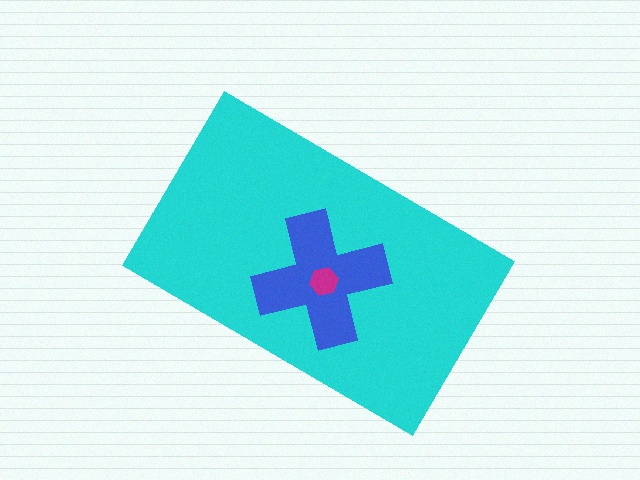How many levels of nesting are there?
3.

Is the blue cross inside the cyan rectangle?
Yes.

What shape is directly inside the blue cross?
The magenta hexagon.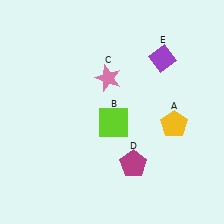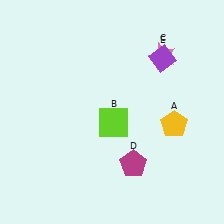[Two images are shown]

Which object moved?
The pink star (C) moved right.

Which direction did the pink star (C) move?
The pink star (C) moved right.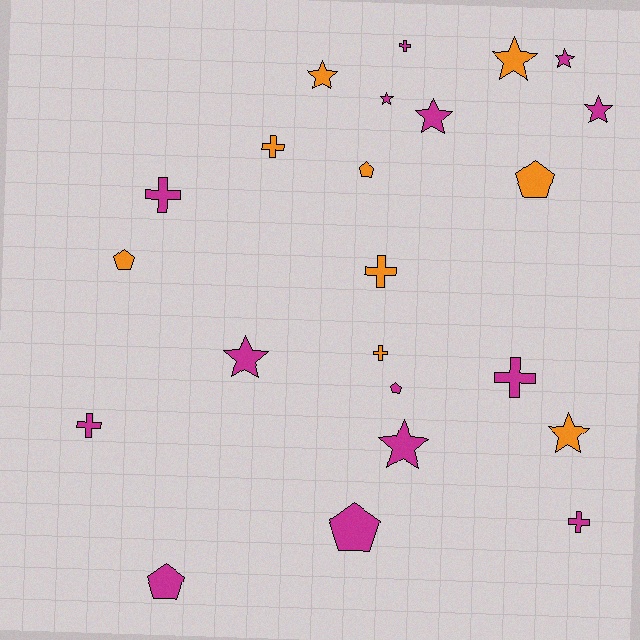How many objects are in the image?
There are 23 objects.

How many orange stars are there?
There are 3 orange stars.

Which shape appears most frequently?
Star, with 9 objects.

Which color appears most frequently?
Magenta, with 14 objects.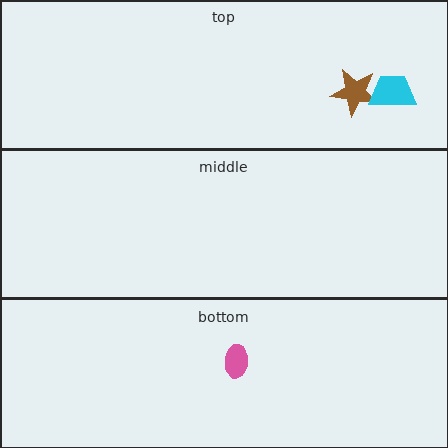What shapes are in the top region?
The brown star, the cyan trapezoid.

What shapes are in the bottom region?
The pink ellipse.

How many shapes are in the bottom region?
1.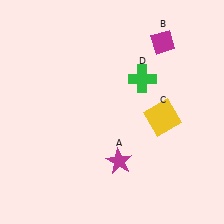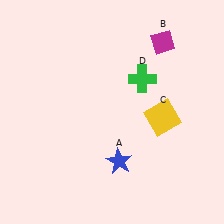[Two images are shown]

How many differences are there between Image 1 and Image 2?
There is 1 difference between the two images.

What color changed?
The star (A) changed from magenta in Image 1 to blue in Image 2.